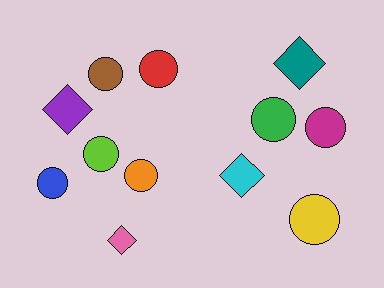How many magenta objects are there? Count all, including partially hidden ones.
There is 1 magenta object.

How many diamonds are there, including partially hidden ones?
There are 4 diamonds.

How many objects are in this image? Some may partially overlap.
There are 12 objects.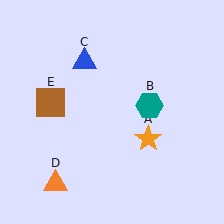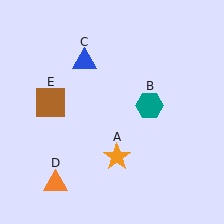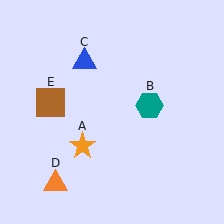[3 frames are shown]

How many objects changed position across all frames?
1 object changed position: orange star (object A).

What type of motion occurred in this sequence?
The orange star (object A) rotated clockwise around the center of the scene.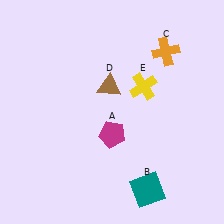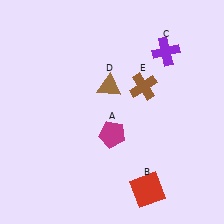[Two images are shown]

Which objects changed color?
B changed from teal to red. C changed from orange to purple. E changed from yellow to brown.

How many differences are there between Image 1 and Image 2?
There are 3 differences between the two images.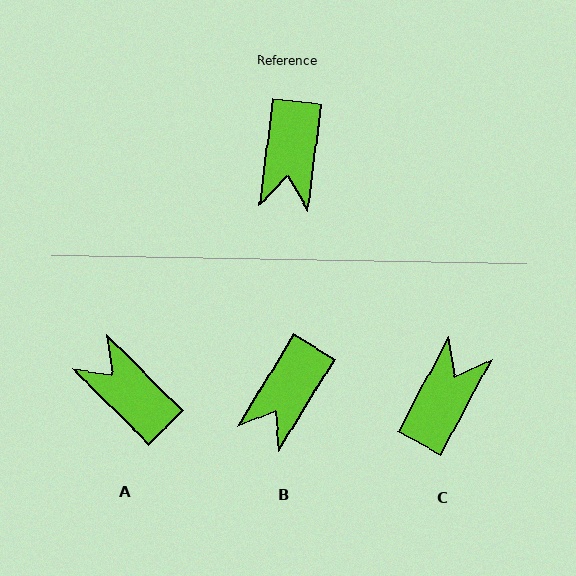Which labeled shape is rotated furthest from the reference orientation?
C, about 159 degrees away.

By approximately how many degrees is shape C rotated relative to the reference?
Approximately 159 degrees counter-clockwise.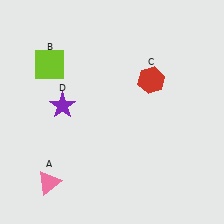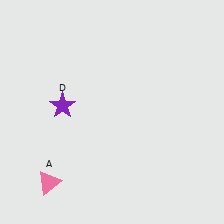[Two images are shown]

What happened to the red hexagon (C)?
The red hexagon (C) was removed in Image 2. It was in the top-right area of Image 1.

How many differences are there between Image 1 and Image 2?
There are 2 differences between the two images.